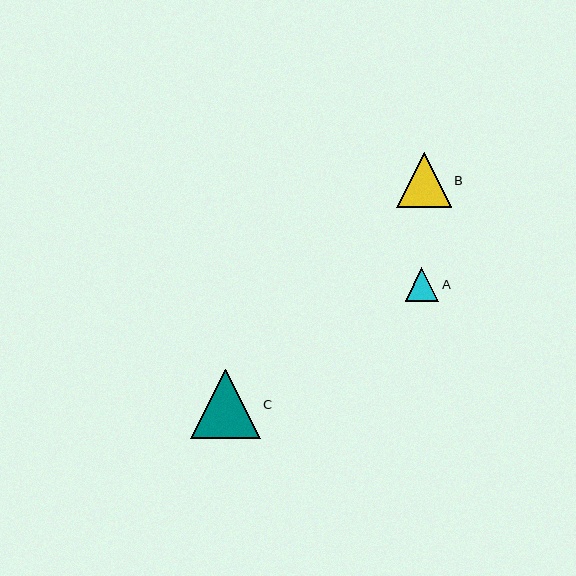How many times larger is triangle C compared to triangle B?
Triangle C is approximately 1.3 times the size of triangle B.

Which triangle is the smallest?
Triangle A is the smallest with a size of approximately 34 pixels.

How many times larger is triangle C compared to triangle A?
Triangle C is approximately 2.1 times the size of triangle A.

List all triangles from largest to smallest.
From largest to smallest: C, B, A.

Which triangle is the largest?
Triangle C is the largest with a size of approximately 70 pixels.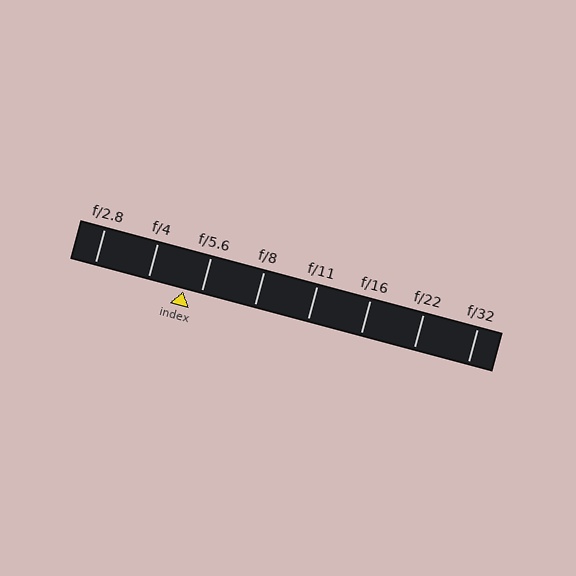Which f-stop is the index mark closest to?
The index mark is closest to f/5.6.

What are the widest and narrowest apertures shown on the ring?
The widest aperture shown is f/2.8 and the narrowest is f/32.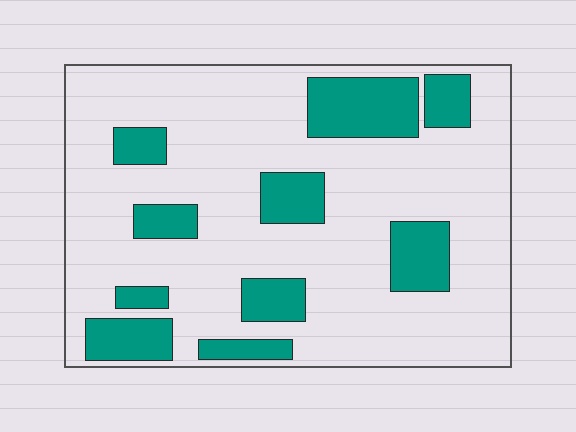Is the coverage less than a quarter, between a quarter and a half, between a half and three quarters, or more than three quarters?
Less than a quarter.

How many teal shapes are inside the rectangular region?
10.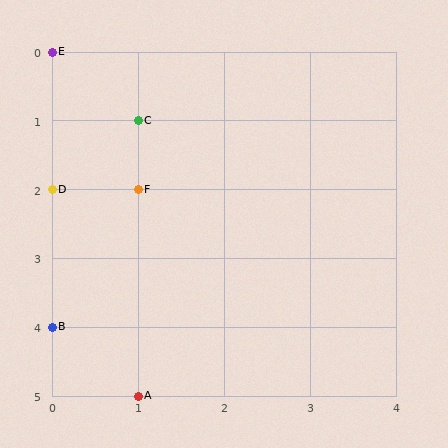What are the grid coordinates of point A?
Point A is at grid coordinates (1, 5).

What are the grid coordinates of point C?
Point C is at grid coordinates (1, 1).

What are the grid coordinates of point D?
Point D is at grid coordinates (0, 2).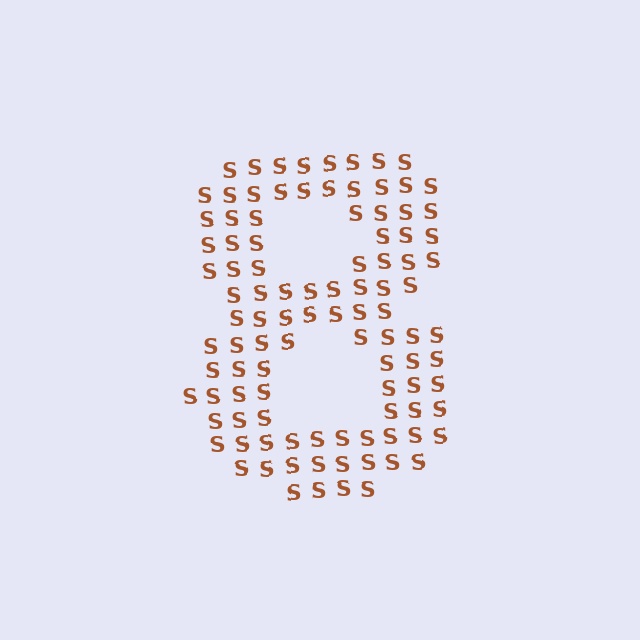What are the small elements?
The small elements are letter S's.